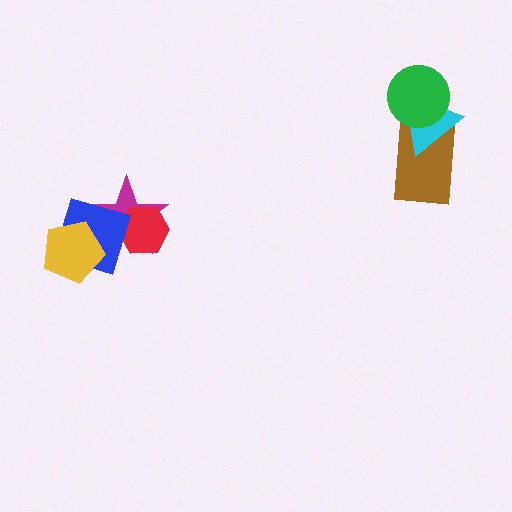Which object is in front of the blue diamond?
The yellow pentagon is in front of the blue diamond.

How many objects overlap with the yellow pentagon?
2 objects overlap with the yellow pentagon.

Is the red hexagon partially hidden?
Yes, it is partially covered by another shape.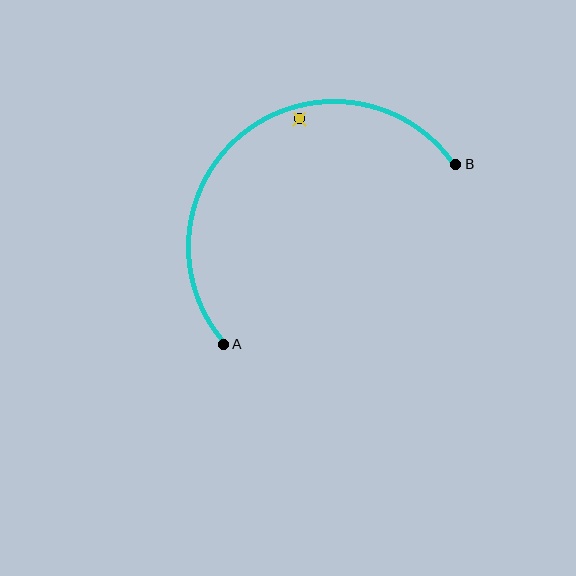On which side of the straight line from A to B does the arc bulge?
The arc bulges above and to the left of the straight line connecting A and B.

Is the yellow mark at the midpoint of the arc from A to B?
No — the yellow mark does not lie on the arc at all. It sits slightly inside the curve.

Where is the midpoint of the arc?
The arc midpoint is the point on the curve farthest from the straight line joining A and B. It sits above and to the left of that line.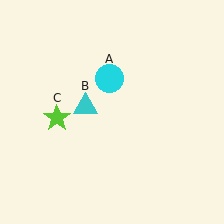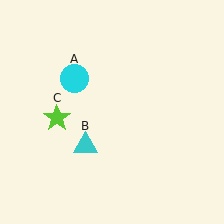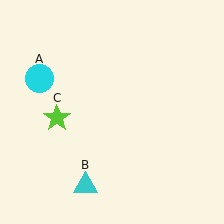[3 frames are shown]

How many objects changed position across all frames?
2 objects changed position: cyan circle (object A), cyan triangle (object B).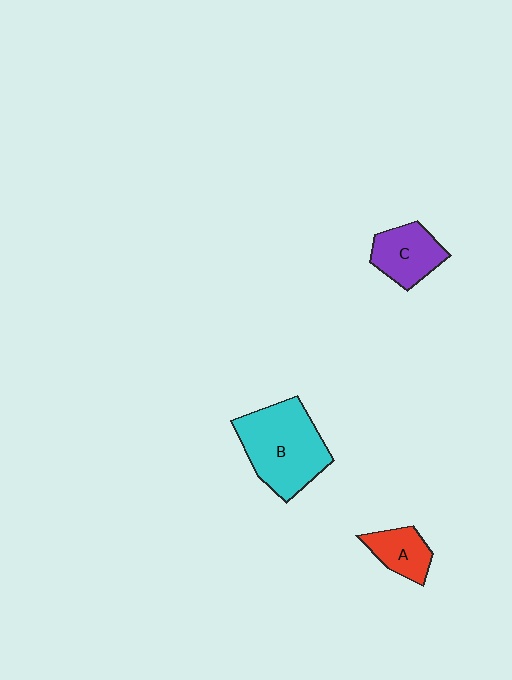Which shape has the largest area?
Shape B (cyan).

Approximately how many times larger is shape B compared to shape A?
Approximately 2.4 times.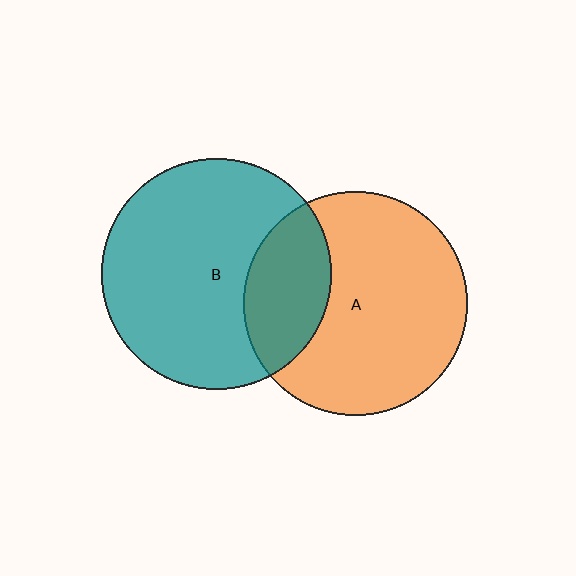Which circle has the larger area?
Circle B (teal).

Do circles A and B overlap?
Yes.